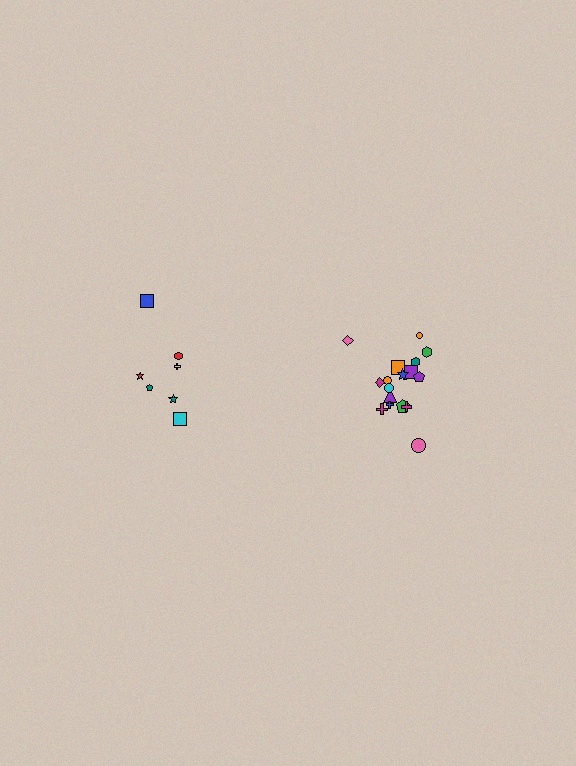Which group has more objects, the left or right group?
The right group.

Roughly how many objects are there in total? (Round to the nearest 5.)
Roughly 25 objects in total.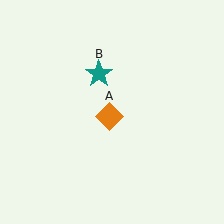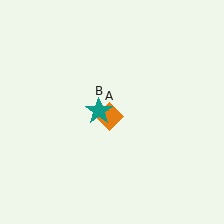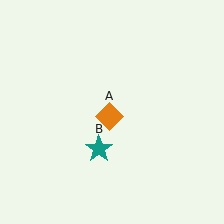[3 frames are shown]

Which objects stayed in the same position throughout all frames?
Orange diamond (object A) remained stationary.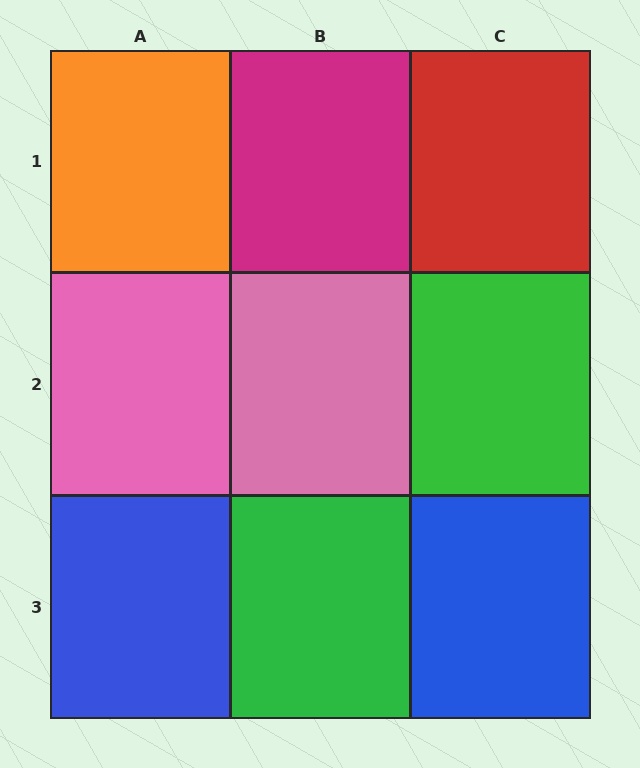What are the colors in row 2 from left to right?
Pink, pink, green.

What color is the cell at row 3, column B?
Green.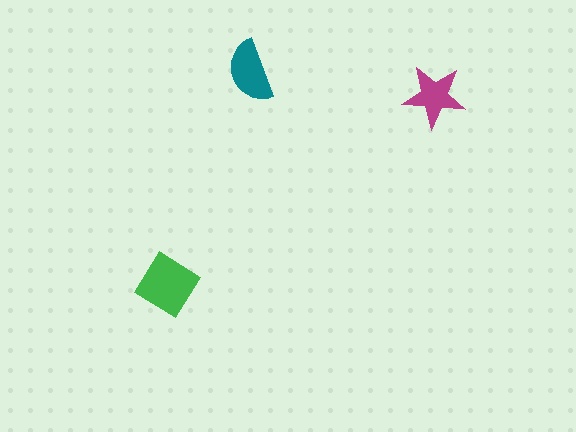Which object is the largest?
The green diamond.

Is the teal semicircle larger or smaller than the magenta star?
Larger.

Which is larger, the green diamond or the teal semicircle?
The green diamond.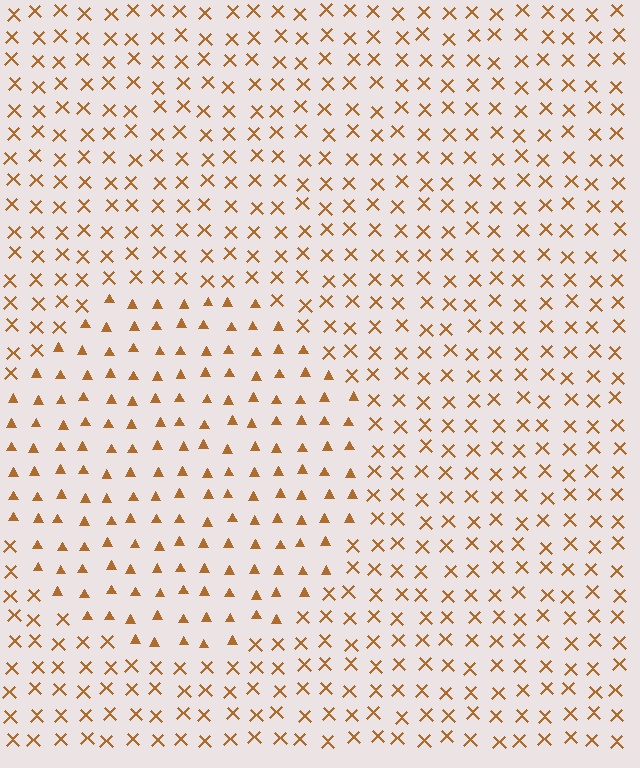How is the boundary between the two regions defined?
The boundary is defined by a change in element shape: triangles inside vs. X marks outside. All elements share the same color and spacing.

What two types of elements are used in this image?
The image uses triangles inside the circle region and X marks outside it.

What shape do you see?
I see a circle.